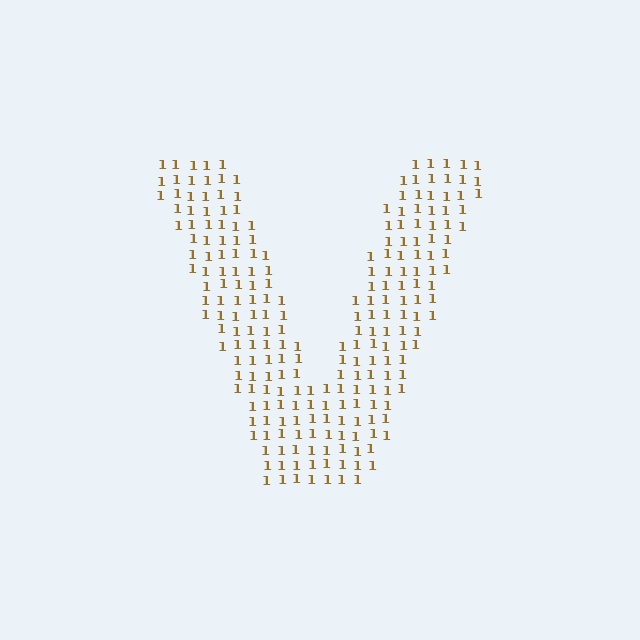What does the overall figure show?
The overall figure shows the letter V.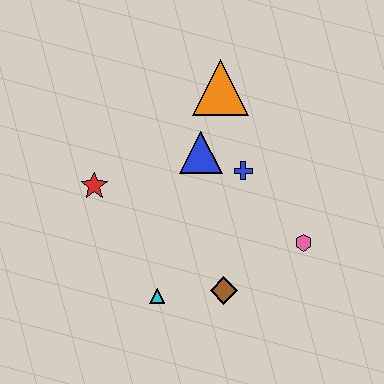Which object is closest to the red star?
The blue triangle is closest to the red star.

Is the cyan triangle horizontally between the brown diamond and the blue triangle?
No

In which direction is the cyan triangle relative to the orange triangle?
The cyan triangle is below the orange triangle.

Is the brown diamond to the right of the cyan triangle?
Yes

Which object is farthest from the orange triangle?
The cyan triangle is farthest from the orange triangle.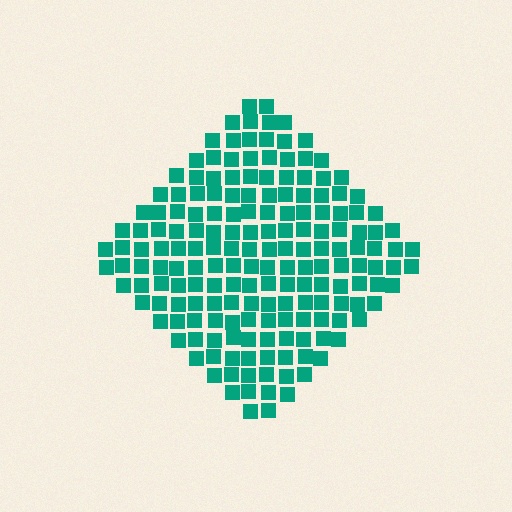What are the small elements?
The small elements are squares.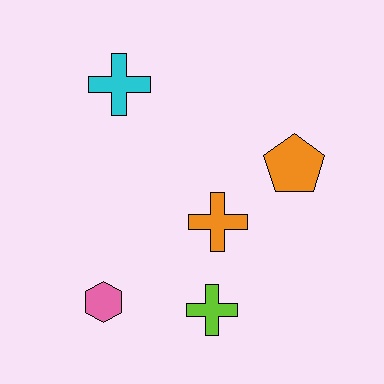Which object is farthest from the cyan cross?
The lime cross is farthest from the cyan cross.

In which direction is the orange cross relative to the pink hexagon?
The orange cross is to the right of the pink hexagon.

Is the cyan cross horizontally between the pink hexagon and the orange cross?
Yes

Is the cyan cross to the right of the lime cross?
No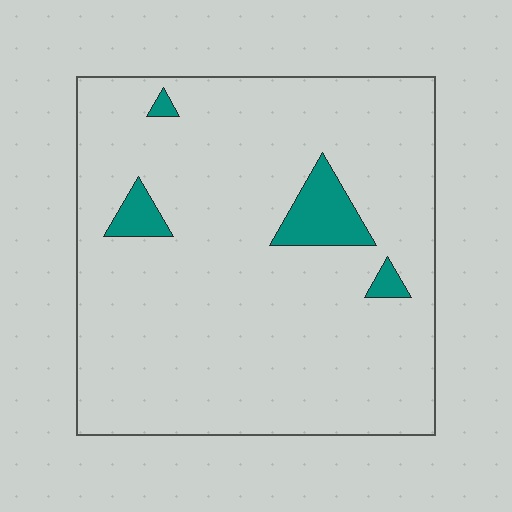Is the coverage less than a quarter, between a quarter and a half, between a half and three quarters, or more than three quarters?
Less than a quarter.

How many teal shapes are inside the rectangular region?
4.